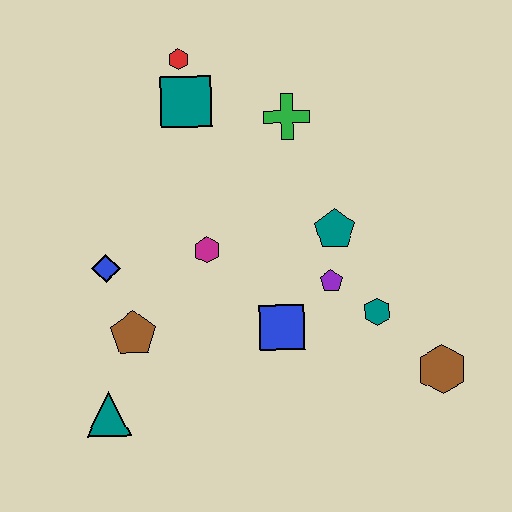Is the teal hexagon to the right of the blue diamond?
Yes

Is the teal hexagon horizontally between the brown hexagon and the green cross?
Yes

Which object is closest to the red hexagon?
The teal square is closest to the red hexagon.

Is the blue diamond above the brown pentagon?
Yes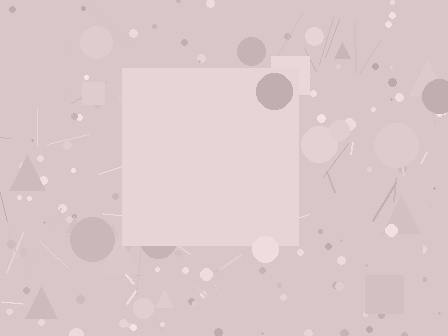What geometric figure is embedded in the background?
A square is embedded in the background.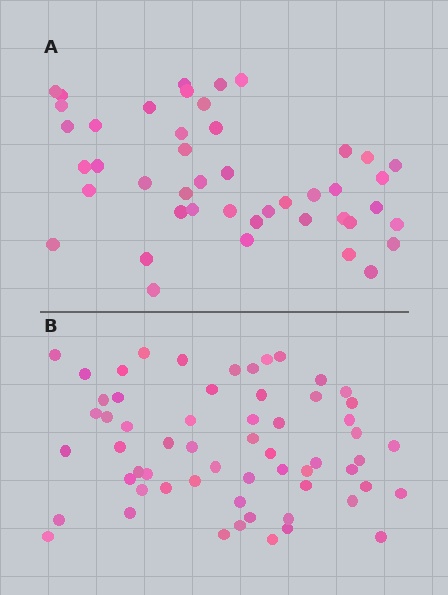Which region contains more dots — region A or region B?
Region B (the bottom region) has more dots.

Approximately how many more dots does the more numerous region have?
Region B has approximately 15 more dots than region A.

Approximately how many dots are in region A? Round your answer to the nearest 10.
About 40 dots. (The exact count is 45, which rounds to 40.)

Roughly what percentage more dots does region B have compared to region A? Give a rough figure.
About 35% more.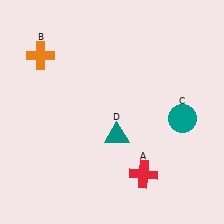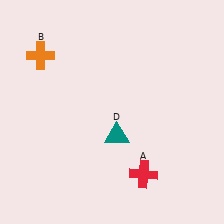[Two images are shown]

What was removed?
The teal circle (C) was removed in Image 2.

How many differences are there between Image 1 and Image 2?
There is 1 difference between the two images.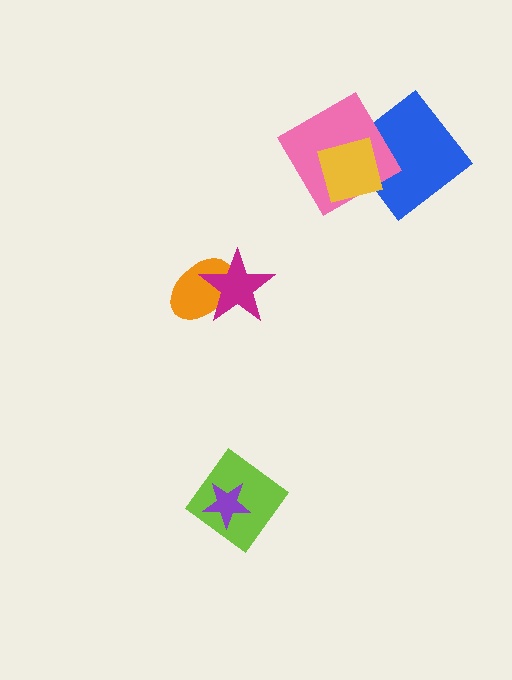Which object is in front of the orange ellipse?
The magenta star is in front of the orange ellipse.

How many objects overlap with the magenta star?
1 object overlaps with the magenta star.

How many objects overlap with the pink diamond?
2 objects overlap with the pink diamond.